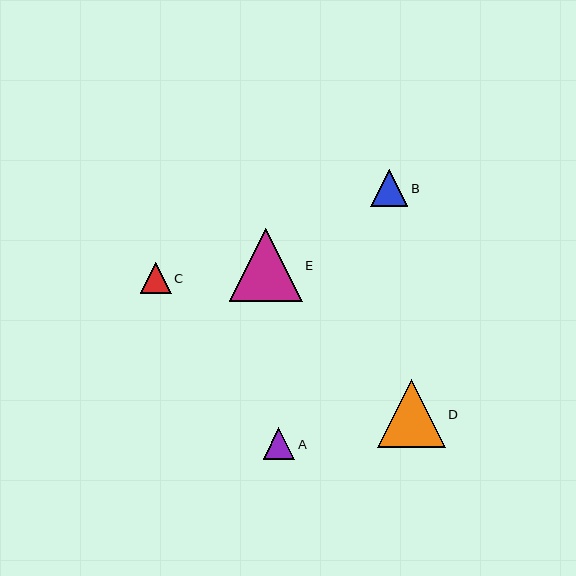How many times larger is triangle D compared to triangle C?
Triangle D is approximately 2.2 times the size of triangle C.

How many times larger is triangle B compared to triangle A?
Triangle B is approximately 1.2 times the size of triangle A.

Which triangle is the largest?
Triangle E is the largest with a size of approximately 73 pixels.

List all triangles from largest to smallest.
From largest to smallest: E, D, B, A, C.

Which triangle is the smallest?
Triangle C is the smallest with a size of approximately 31 pixels.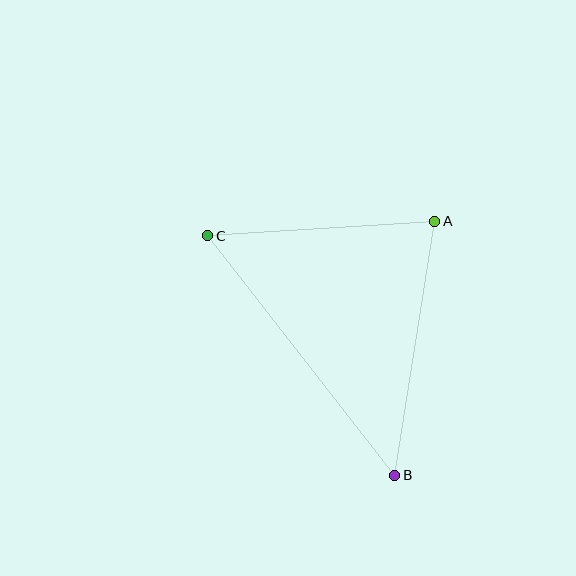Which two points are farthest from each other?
Points B and C are farthest from each other.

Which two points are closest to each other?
Points A and C are closest to each other.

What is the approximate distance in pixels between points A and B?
The distance between A and B is approximately 257 pixels.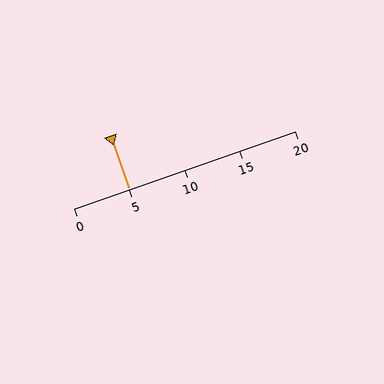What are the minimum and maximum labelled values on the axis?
The axis runs from 0 to 20.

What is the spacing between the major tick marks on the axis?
The major ticks are spaced 5 apart.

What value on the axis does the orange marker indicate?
The marker indicates approximately 5.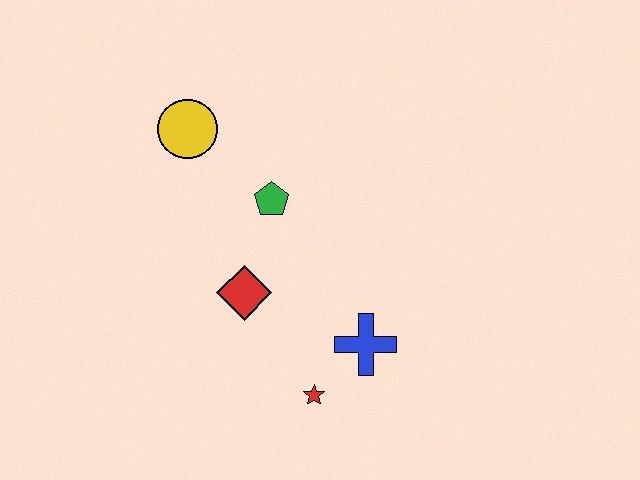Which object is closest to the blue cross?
The red star is closest to the blue cross.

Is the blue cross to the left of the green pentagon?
No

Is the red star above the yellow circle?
No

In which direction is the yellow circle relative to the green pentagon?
The yellow circle is to the left of the green pentagon.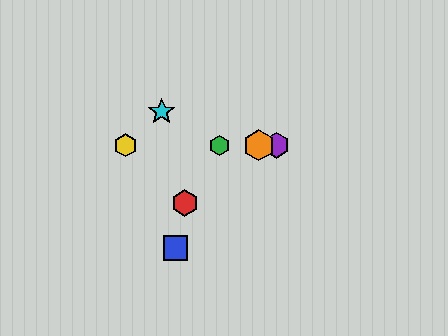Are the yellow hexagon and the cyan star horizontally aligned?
No, the yellow hexagon is at y≈145 and the cyan star is at y≈112.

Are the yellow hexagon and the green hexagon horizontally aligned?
Yes, both are at y≈145.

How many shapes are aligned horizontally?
4 shapes (the green hexagon, the yellow hexagon, the purple hexagon, the orange hexagon) are aligned horizontally.